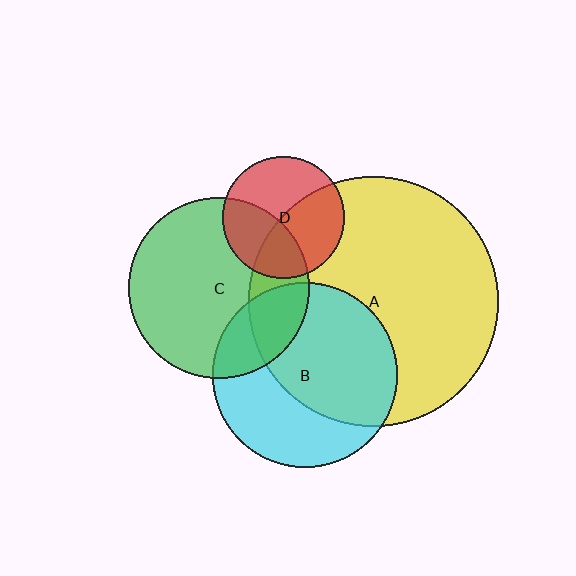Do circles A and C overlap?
Yes.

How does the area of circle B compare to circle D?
Approximately 2.3 times.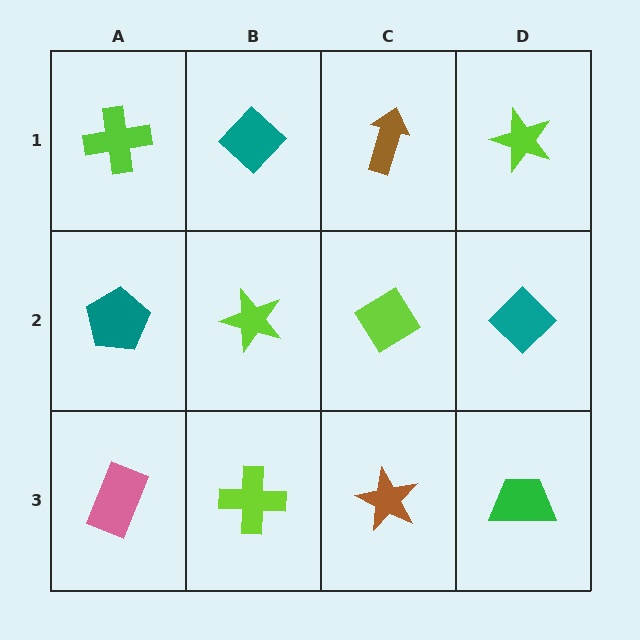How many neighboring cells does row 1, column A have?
2.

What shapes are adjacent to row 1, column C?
A lime diamond (row 2, column C), a teal diamond (row 1, column B), a lime star (row 1, column D).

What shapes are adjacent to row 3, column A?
A teal pentagon (row 2, column A), a lime cross (row 3, column B).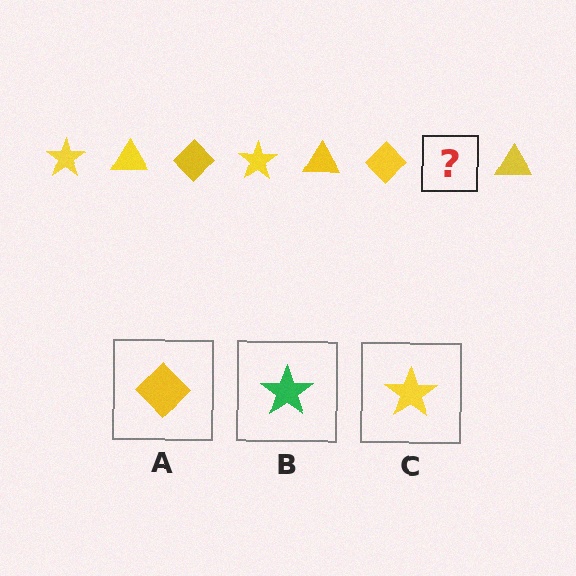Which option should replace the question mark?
Option C.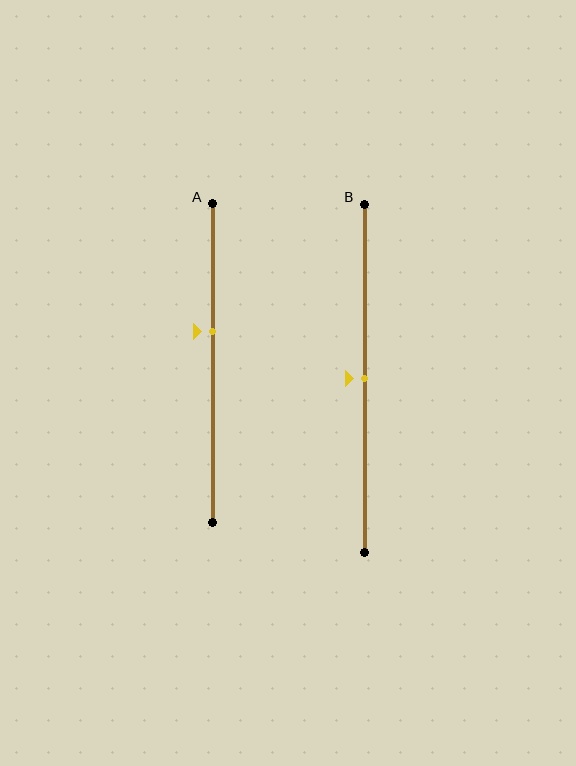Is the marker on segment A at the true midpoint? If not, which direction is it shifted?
No, the marker on segment A is shifted upward by about 10% of the segment length.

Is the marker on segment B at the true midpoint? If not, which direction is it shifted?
Yes, the marker on segment B is at the true midpoint.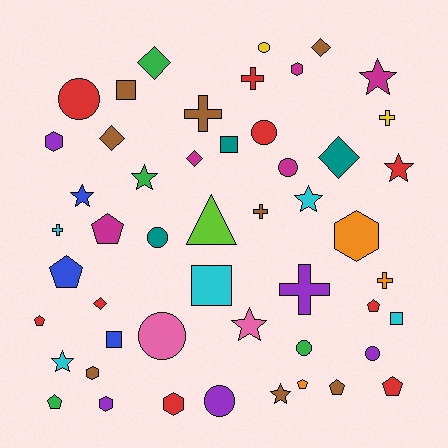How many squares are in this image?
There are 5 squares.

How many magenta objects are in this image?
There are 5 magenta objects.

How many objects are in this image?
There are 50 objects.